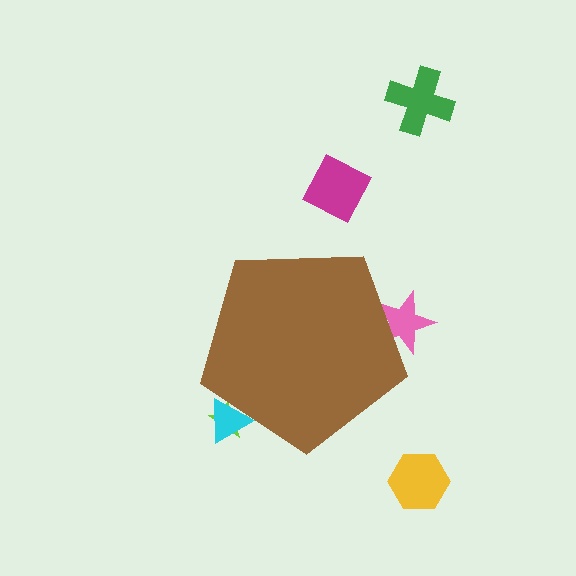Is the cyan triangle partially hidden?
Yes, the cyan triangle is partially hidden behind the brown pentagon.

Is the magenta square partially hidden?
No, the magenta square is fully visible.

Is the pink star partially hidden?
Yes, the pink star is partially hidden behind the brown pentagon.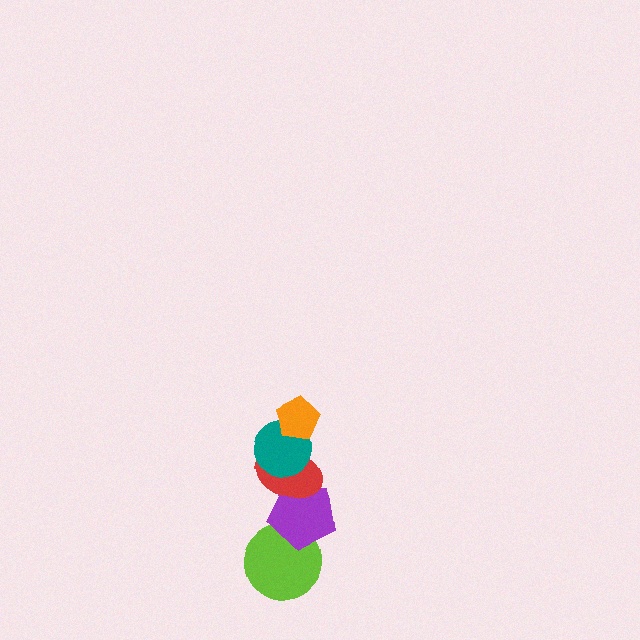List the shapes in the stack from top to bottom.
From top to bottom: the orange pentagon, the teal circle, the red ellipse, the purple pentagon, the lime circle.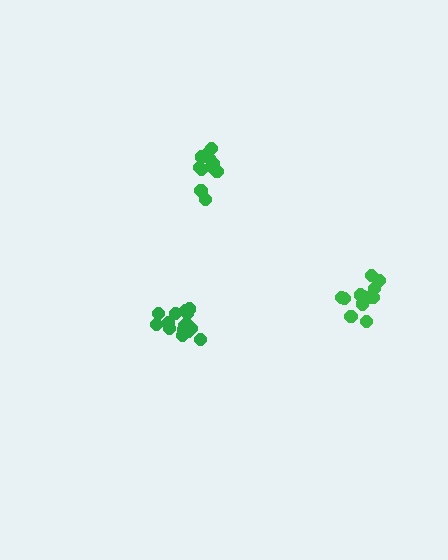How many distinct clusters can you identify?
There are 3 distinct clusters.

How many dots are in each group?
Group 1: 16 dots, Group 2: 12 dots, Group 3: 12 dots (40 total).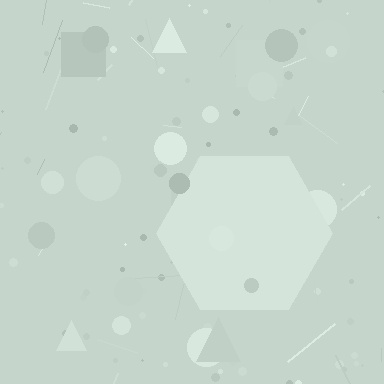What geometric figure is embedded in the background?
A hexagon is embedded in the background.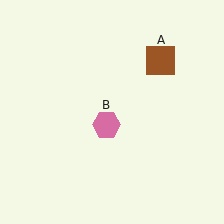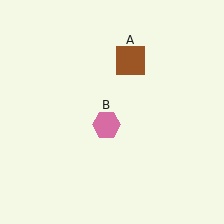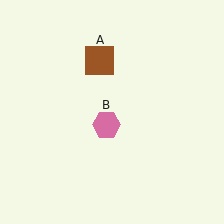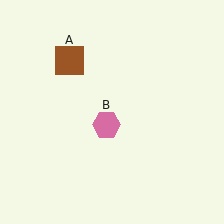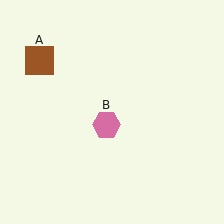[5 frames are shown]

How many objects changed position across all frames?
1 object changed position: brown square (object A).